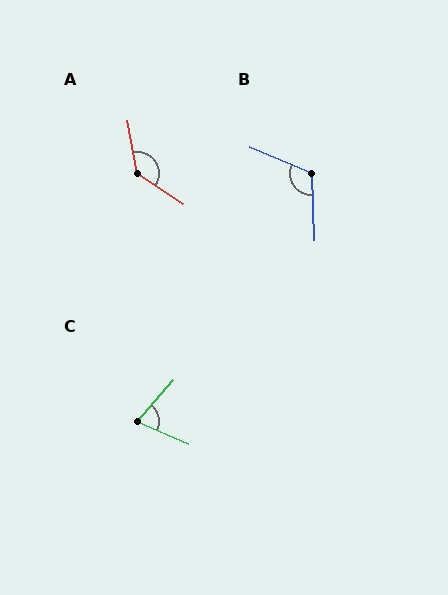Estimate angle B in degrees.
Approximately 116 degrees.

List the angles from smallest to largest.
C (73°), B (116°), A (133°).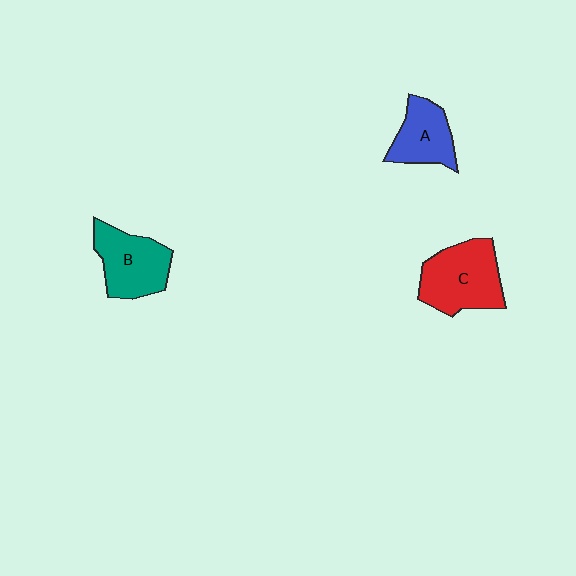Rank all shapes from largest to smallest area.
From largest to smallest: C (red), B (teal), A (blue).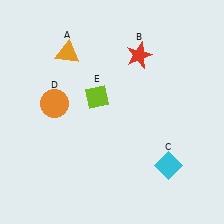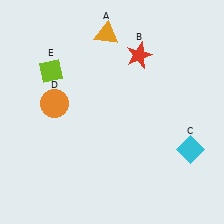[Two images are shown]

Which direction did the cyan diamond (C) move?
The cyan diamond (C) moved right.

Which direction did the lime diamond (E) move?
The lime diamond (E) moved left.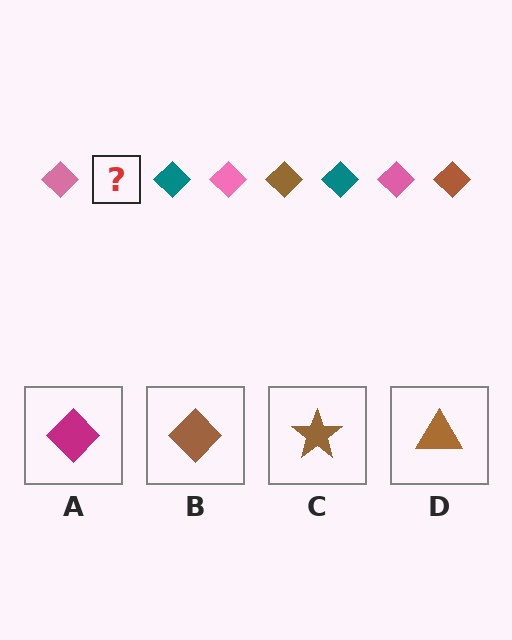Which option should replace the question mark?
Option B.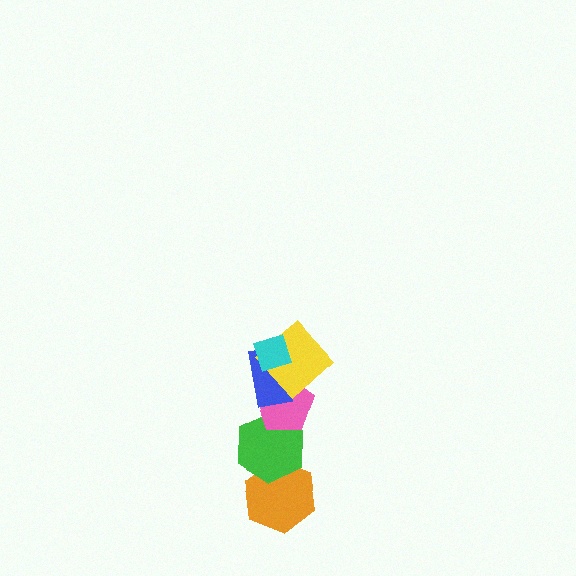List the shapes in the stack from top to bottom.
From top to bottom: the cyan diamond, the yellow diamond, the blue rectangle, the pink pentagon, the green hexagon, the orange hexagon.